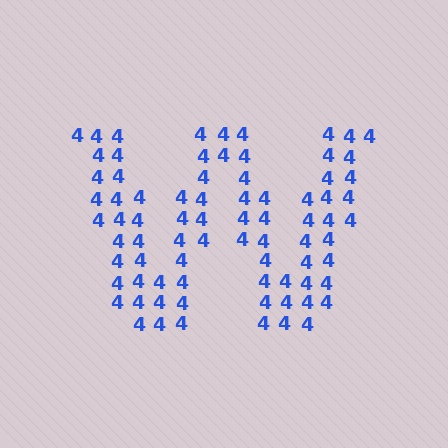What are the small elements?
The small elements are digit 4's.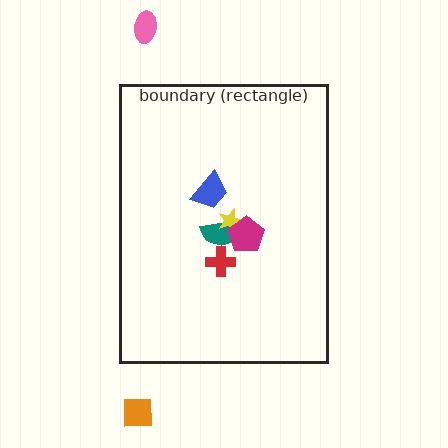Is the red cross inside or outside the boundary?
Inside.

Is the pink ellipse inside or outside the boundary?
Outside.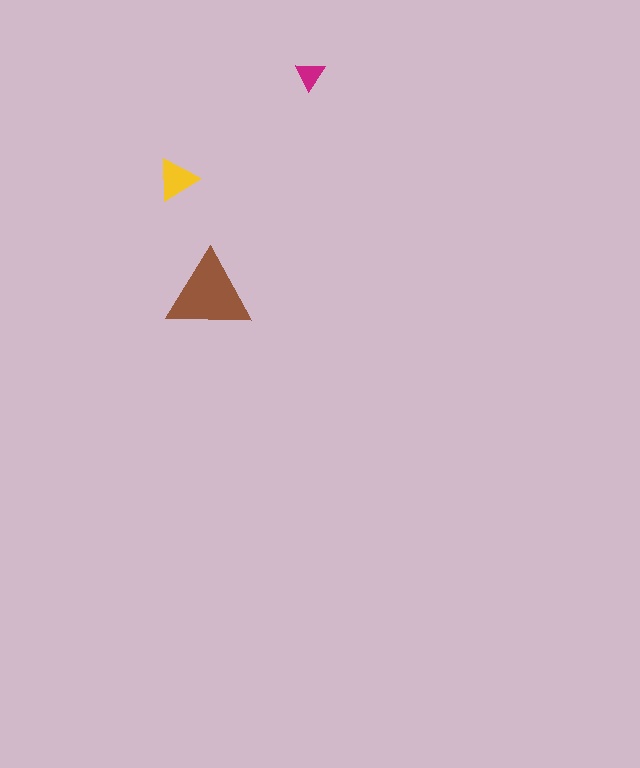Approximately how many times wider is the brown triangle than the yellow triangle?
About 2 times wider.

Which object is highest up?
The magenta triangle is topmost.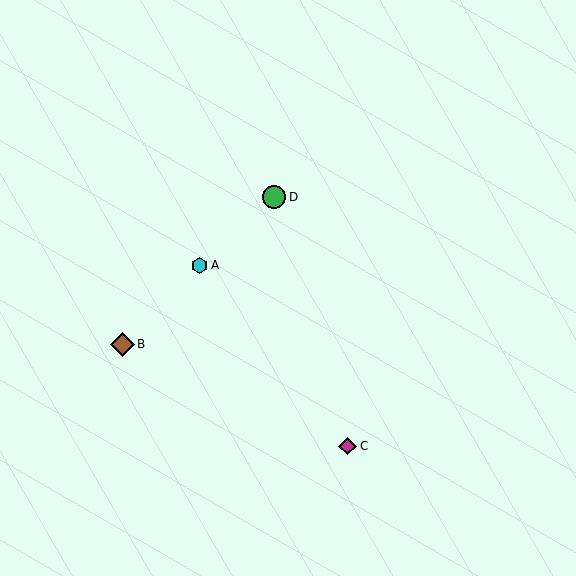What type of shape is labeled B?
Shape B is a brown diamond.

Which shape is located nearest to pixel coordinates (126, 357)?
The brown diamond (labeled B) at (122, 344) is nearest to that location.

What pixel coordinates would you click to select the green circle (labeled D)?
Click at (274, 197) to select the green circle D.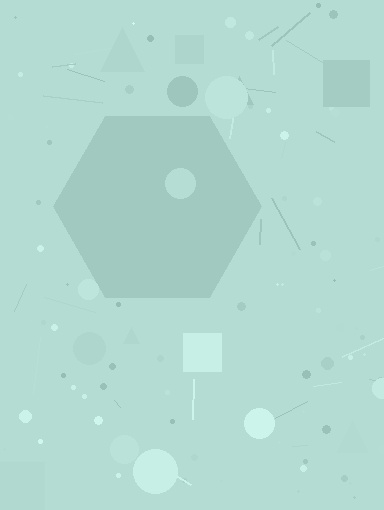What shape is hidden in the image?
A hexagon is hidden in the image.